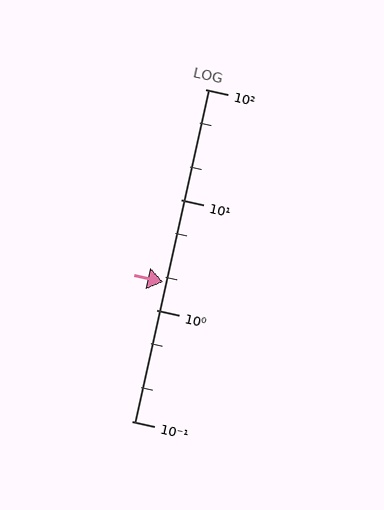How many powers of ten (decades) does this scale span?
The scale spans 3 decades, from 0.1 to 100.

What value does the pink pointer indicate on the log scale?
The pointer indicates approximately 1.8.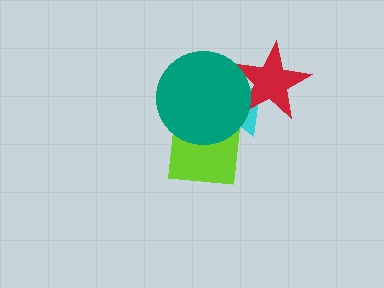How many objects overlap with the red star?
2 objects overlap with the red star.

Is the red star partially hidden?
Yes, it is partially covered by another shape.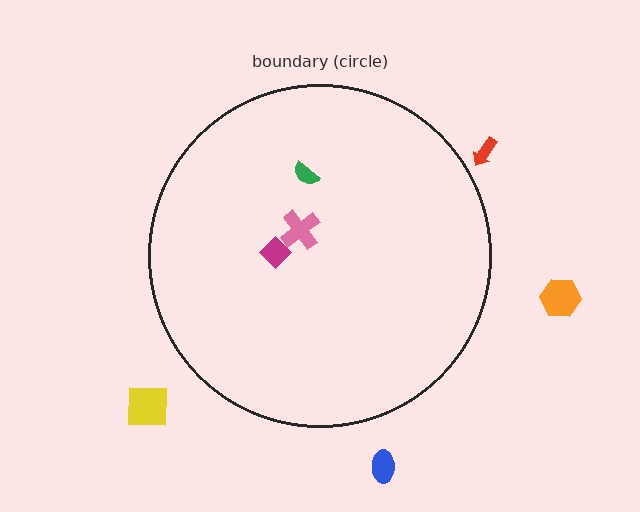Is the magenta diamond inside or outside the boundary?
Inside.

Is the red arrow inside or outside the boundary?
Outside.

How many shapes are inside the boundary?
3 inside, 4 outside.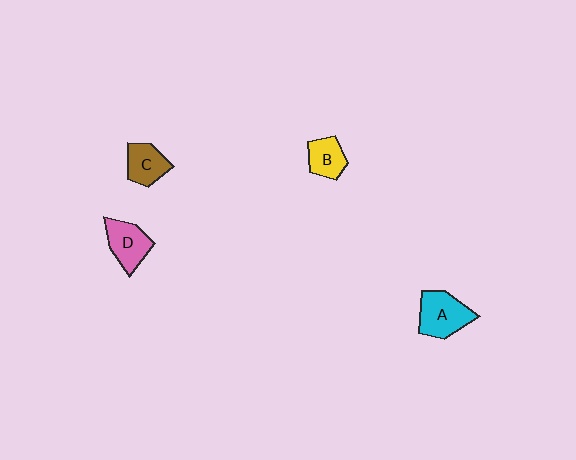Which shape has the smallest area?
Shape B (yellow).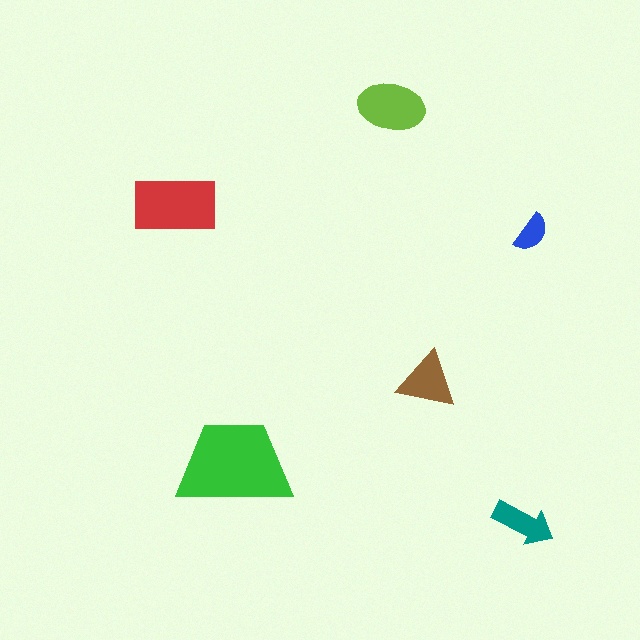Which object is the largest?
The green trapezoid.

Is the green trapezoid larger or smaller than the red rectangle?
Larger.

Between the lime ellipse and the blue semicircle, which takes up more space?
The lime ellipse.